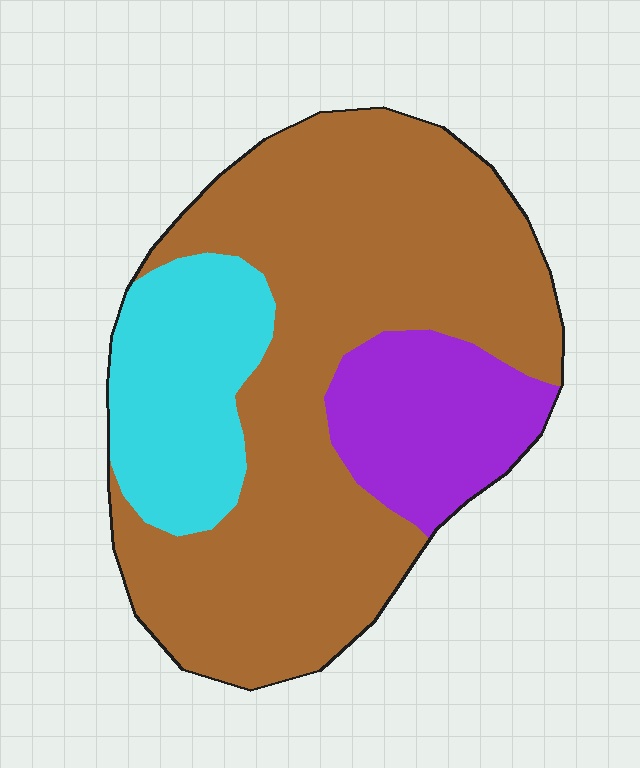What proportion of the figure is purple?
Purple takes up less than a sixth of the figure.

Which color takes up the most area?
Brown, at roughly 65%.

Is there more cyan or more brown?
Brown.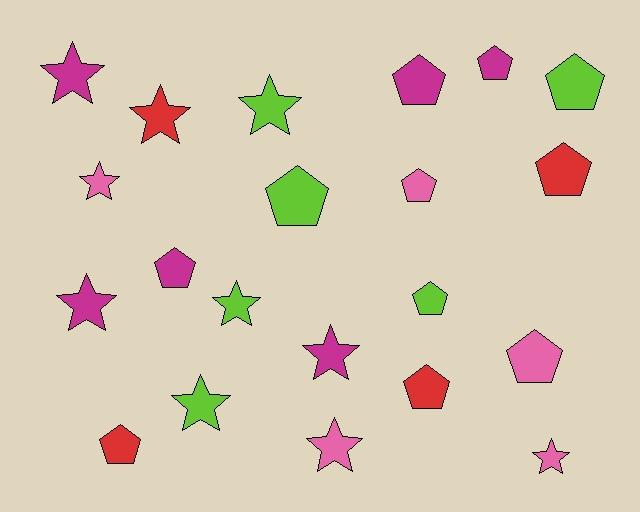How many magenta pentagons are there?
There are 3 magenta pentagons.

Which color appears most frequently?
Magenta, with 6 objects.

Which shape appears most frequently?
Pentagon, with 11 objects.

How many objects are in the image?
There are 21 objects.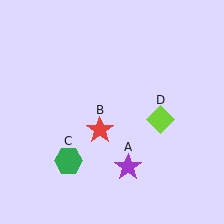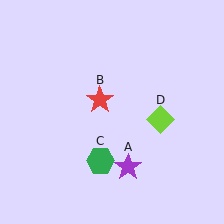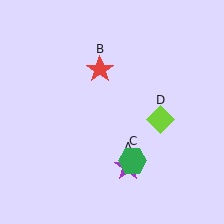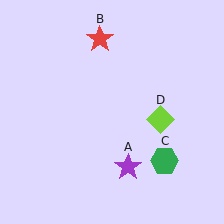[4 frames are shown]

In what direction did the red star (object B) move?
The red star (object B) moved up.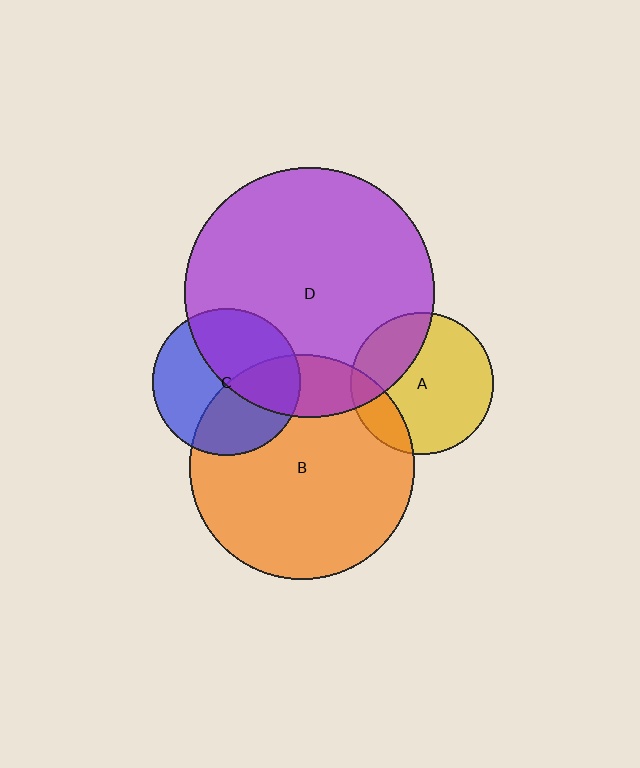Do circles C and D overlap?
Yes.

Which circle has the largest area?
Circle D (purple).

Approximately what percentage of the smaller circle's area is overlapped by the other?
Approximately 45%.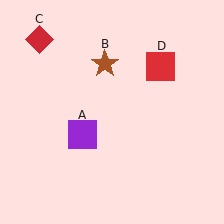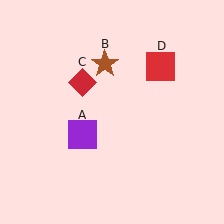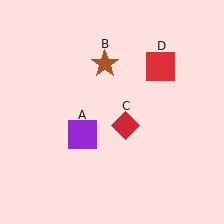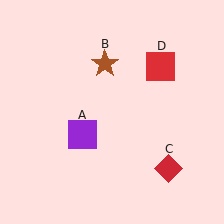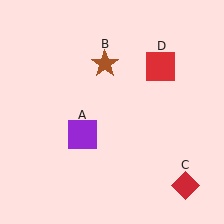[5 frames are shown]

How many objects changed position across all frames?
1 object changed position: red diamond (object C).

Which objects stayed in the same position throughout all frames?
Purple square (object A) and brown star (object B) and red square (object D) remained stationary.